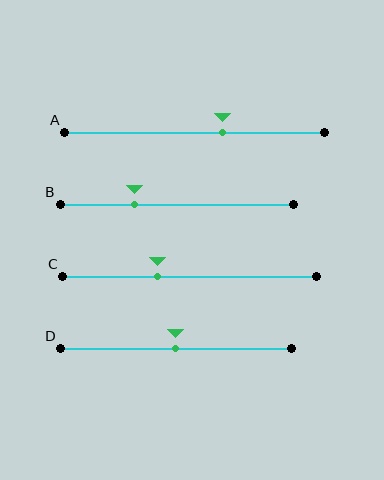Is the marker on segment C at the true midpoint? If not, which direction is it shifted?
No, the marker on segment C is shifted to the left by about 12% of the segment length.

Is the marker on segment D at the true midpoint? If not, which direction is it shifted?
Yes, the marker on segment D is at the true midpoint.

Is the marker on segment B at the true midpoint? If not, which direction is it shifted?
No, the marker on segment B is shifted to the left by about 18% of the segment length.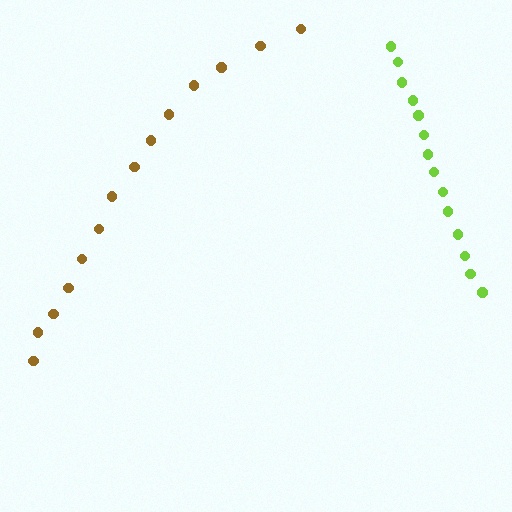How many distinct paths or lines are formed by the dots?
There are 2 distinct paths.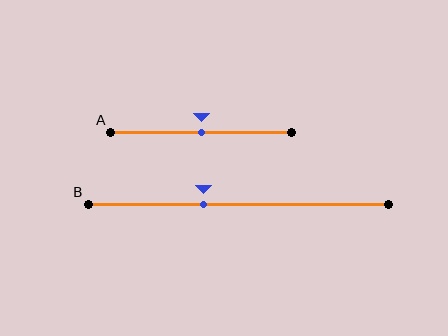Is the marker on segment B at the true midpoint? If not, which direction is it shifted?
No, the marker on segment B is shifted to the left by about 12% of the segment length.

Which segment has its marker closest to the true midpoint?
Segment A has its marker closest to the true midpoint.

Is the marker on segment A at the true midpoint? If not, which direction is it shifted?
Yes, the marker on segment A is at the true midpoint.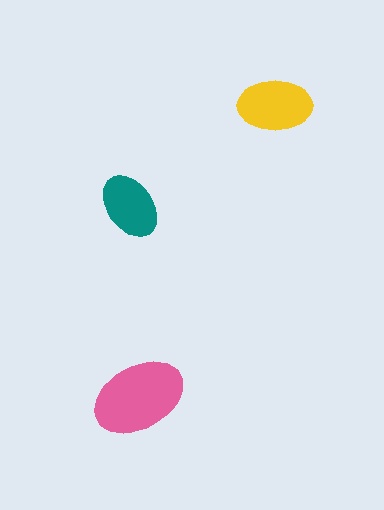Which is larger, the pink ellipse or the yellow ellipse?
The pink one.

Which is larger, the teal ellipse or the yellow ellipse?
The yellow one.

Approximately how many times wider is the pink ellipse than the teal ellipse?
About 1.5 times wider.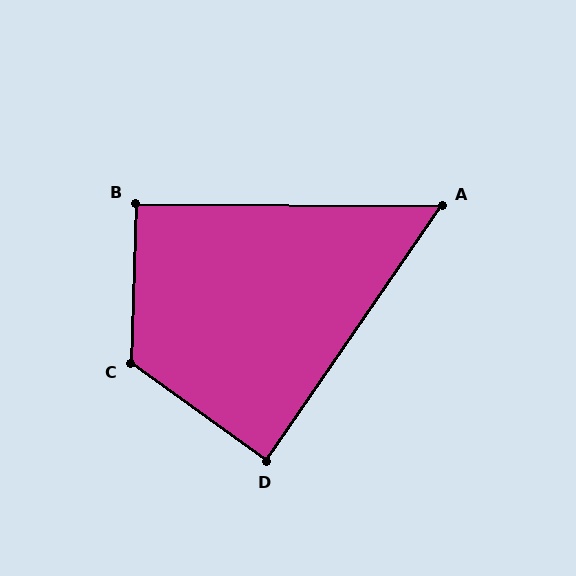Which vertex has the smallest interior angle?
A, at approximately 56 degrees.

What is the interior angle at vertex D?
Approximately 89 degrees (approximately right).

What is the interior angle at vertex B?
Approximately 91 degrees (approximately right).